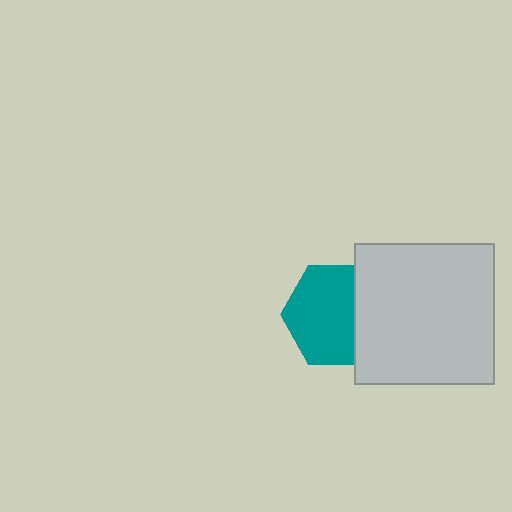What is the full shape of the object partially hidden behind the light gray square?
The partially hidden object is a teal hexagon.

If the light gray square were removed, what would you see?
You would see the complete teal hexagon.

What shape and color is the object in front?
The object in front is a light gray square.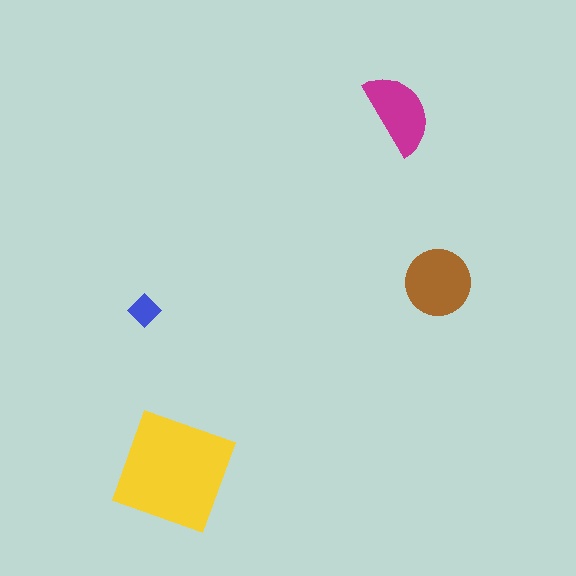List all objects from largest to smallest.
The yellow square, the brown circle, the magenta semicircle, the blue diamond.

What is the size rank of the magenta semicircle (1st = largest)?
3rd.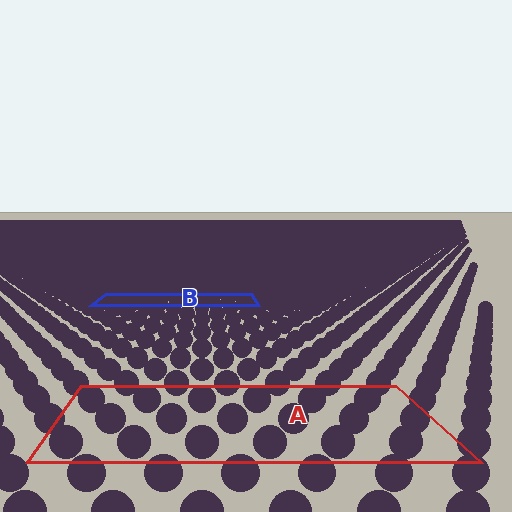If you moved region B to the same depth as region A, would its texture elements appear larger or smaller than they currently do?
They would appear larger. At a closer depth, the same texture elements are projected at a bigger on-screen size.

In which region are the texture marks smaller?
The texture marks are smaller in region B, because it is farther away.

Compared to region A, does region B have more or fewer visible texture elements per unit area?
Region B has more texture elements per unit area — they are packed more densely because it is farther away.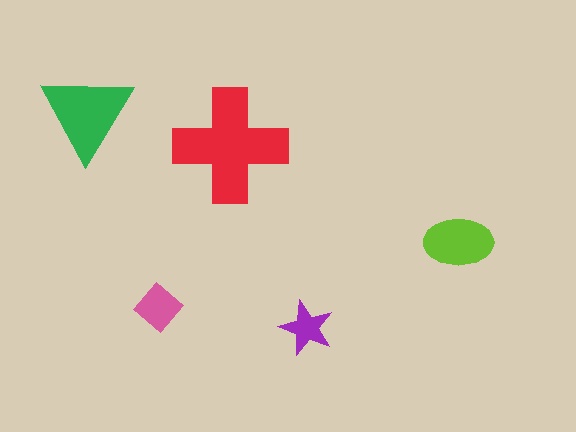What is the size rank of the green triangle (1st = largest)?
2nd.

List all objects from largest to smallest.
The red cross, the green triangle, the lime ellipse, the pink diamond, the purple star.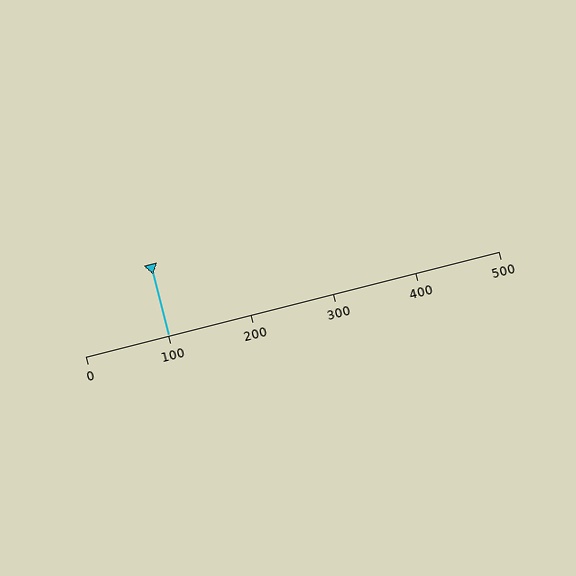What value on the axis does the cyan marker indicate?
The marker indicates approximately 100.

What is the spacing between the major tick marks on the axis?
The major ticks are spaced 100 apart.